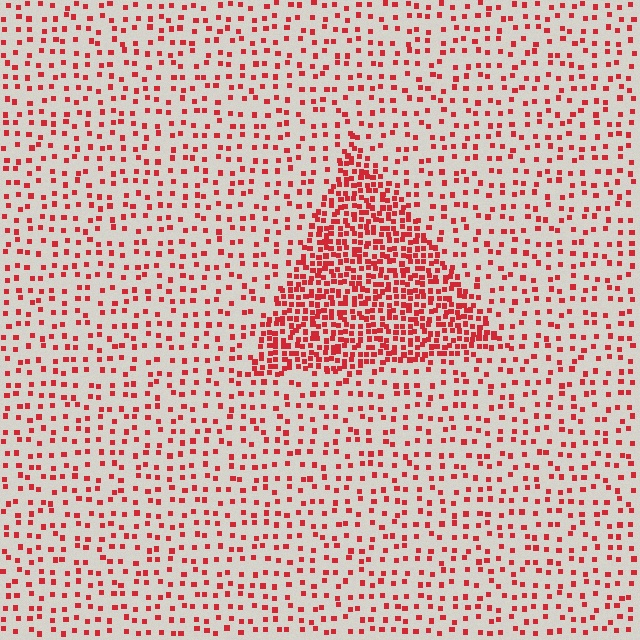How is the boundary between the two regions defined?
The boundary is defined by a change in element density (approximately 2.8x ratio). All elements are the same color, size, and shape.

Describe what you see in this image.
The image contains small red elements arranged at two different densities. A triangle-shaped region is visible where the elements are more densely packed than the surrounding area.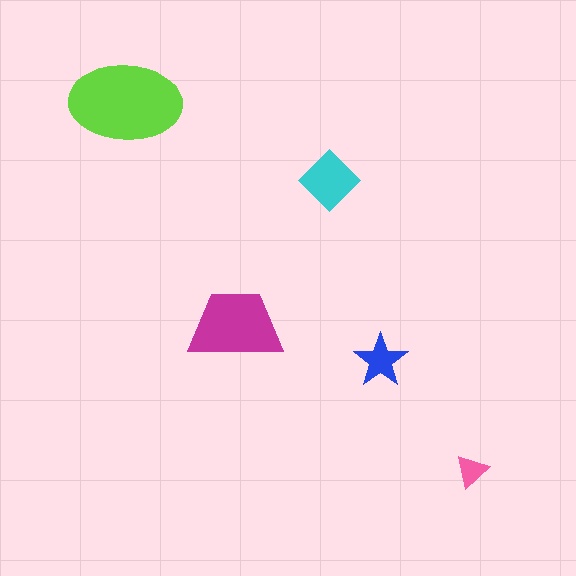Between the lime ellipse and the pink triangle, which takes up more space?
The lime ellipse.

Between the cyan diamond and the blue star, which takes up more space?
The cyan diamond.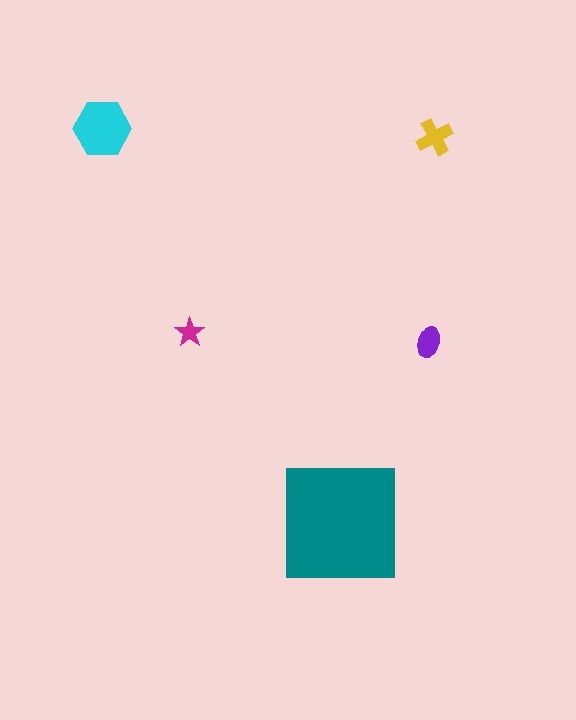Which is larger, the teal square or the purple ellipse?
The teal square.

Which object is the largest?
The teal square.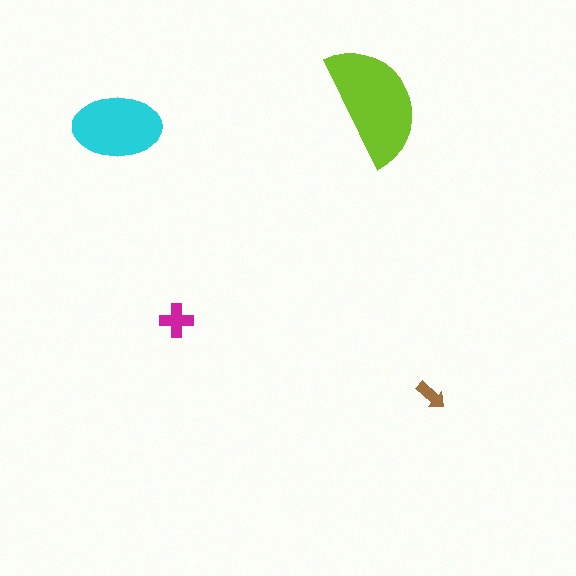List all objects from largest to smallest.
The lime semicircle, the cyan ellipse, the magenta cross, the brown arrow.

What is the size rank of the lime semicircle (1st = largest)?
1st.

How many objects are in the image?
There are 4 objects in the image.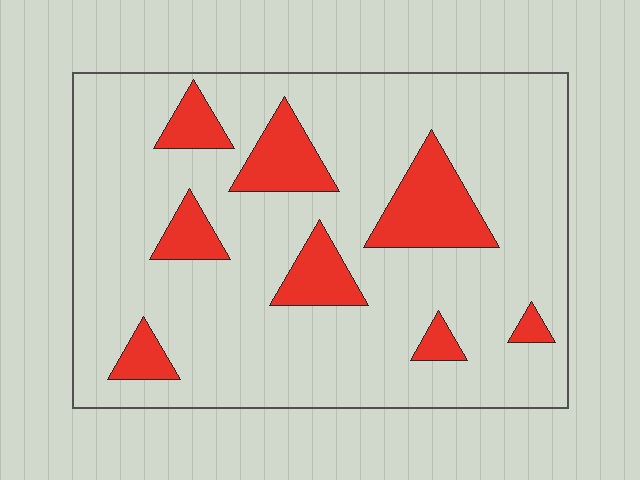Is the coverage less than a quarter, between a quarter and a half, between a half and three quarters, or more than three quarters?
Less than a quarter.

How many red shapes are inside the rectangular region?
8.